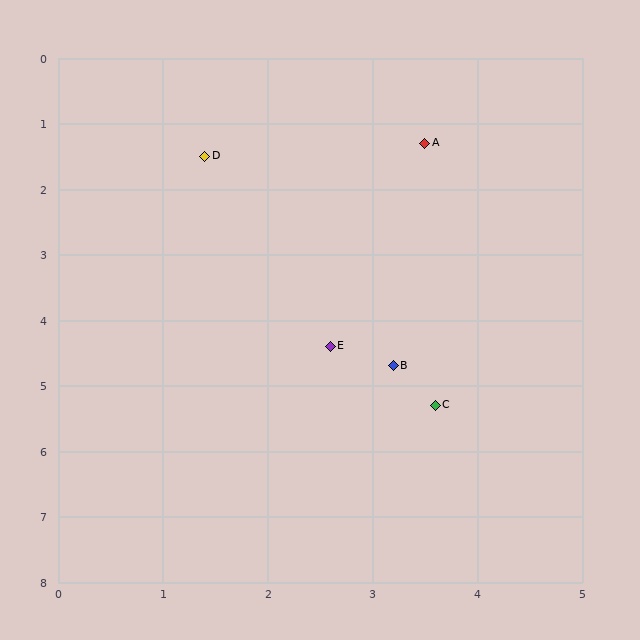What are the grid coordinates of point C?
Point C is at approximately (3.6, 5.3).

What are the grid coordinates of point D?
Point D is at approximately (1.4, 1.5).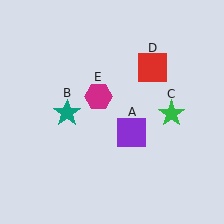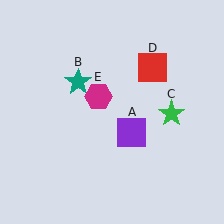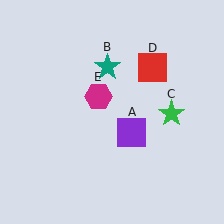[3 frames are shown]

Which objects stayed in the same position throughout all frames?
Purple square (object A) and green star (object C) and red square (object D) and magenta hexagon (object E) remained stationary.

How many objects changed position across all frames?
1 object changed position: teal star (object B).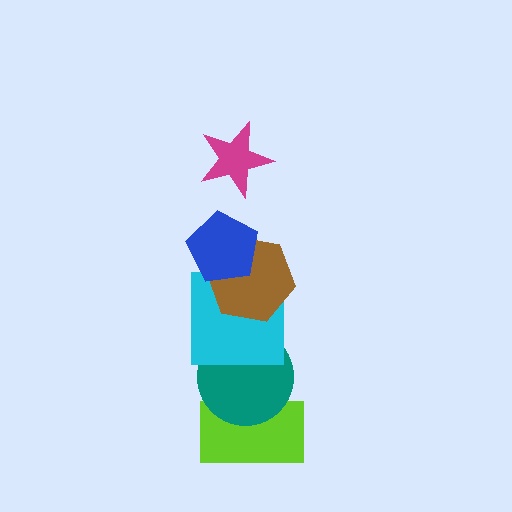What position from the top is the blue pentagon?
The blue pentagon is 2nd from the top.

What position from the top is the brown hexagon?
The brown hexagon is 3rd from the top.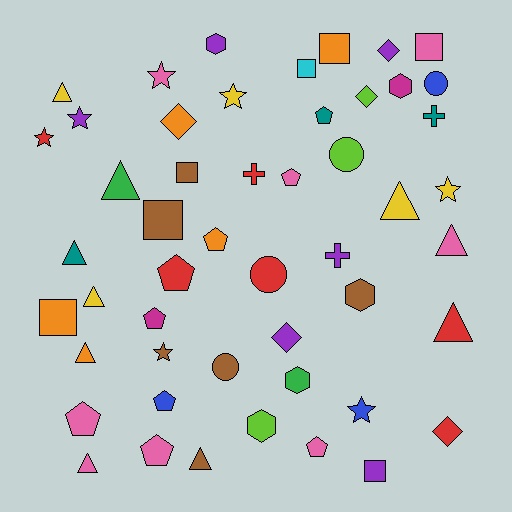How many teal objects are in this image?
There are 3 teal objects.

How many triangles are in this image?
There are 10 triangles.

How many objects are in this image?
There are 50 objects.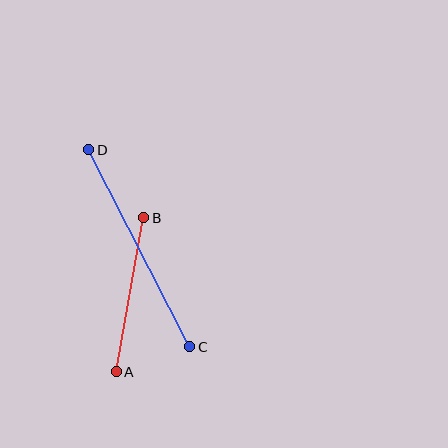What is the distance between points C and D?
The distance is approximately 221 pixels.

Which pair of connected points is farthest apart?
Points C and D are farthest apart.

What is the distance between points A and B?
The distance is approximately 157 pixels.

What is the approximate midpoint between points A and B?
The midpoint is at approximately (130, 295) pixels.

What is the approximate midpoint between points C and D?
The midpoint is at approximately (139, 248) pixels.